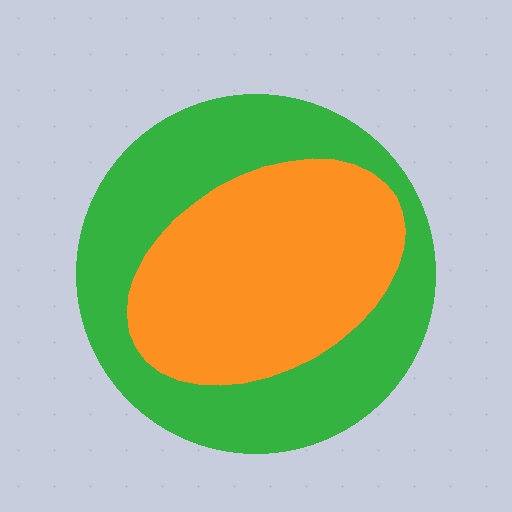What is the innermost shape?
The orange ellipse.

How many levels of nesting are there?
2.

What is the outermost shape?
The green circle.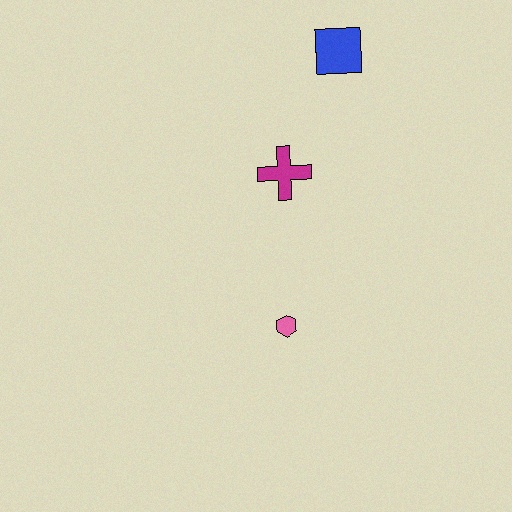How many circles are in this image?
There are no circles.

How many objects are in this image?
There are 3 objects.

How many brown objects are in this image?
There are no brown objects.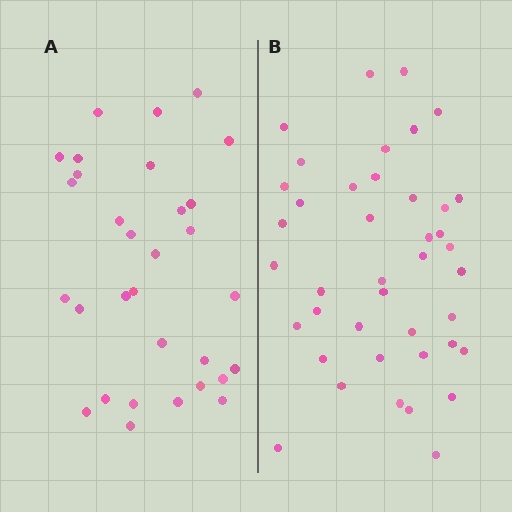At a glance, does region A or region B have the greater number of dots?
Region B (the right region) has more dots.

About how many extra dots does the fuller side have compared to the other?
Region B has roughly 10 or so more dots than region A.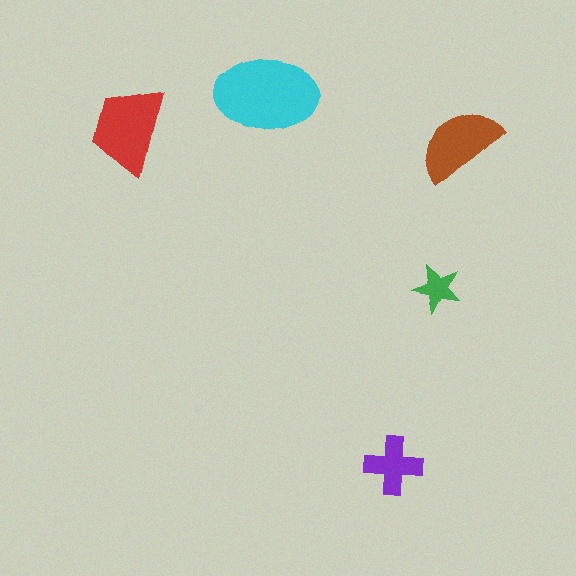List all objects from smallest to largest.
The green star, the purple cross, the brown semicircle, the red trapezoid, the cyan ellipse.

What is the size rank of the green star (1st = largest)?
5th.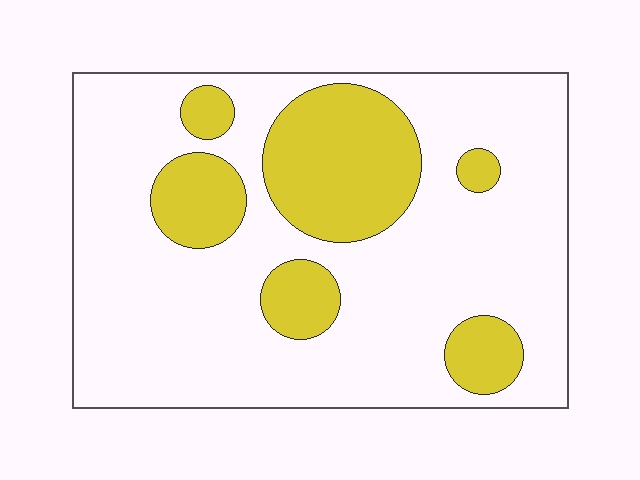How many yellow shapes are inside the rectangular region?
6.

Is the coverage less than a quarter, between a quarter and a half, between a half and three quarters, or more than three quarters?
Less than a quarter.